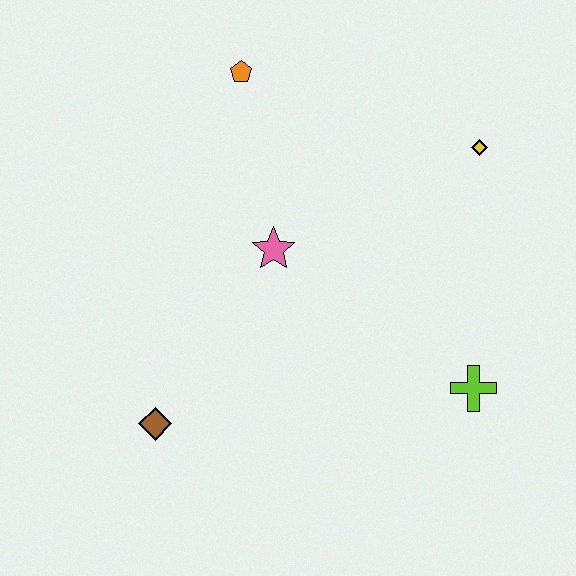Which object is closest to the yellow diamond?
The pink star is closest to the yellow diamond.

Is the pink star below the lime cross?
No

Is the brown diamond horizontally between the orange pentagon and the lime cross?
No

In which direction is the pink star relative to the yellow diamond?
The pink star is to the left of the yellow diamond.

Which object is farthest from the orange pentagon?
The lime cross is farthest from the orange pentagon.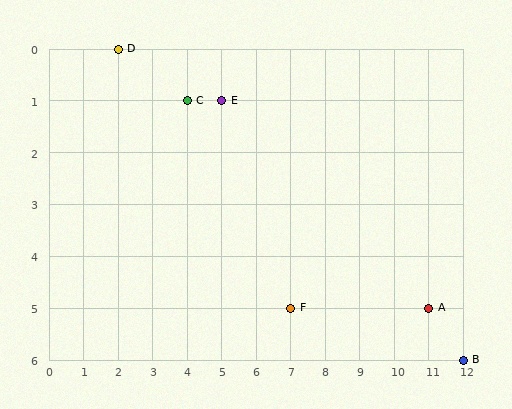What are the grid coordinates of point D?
Point D is at grid coordinates (2, 0).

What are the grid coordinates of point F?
Point F is at grid coordinates (7, 5).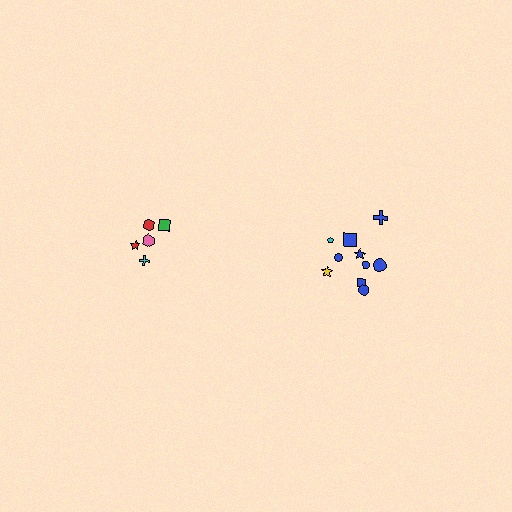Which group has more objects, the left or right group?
The right group.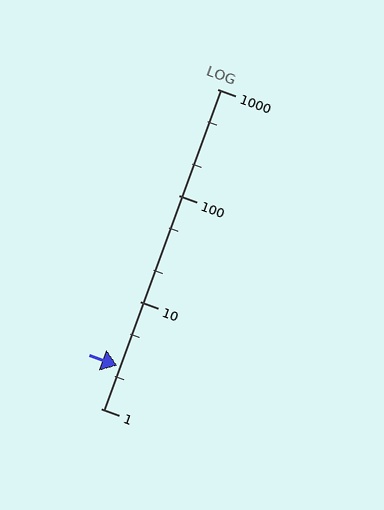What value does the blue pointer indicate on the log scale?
The pointer indicates approximately 2.5.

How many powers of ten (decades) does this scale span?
The scale spans 3 decades, from 1 to 1000.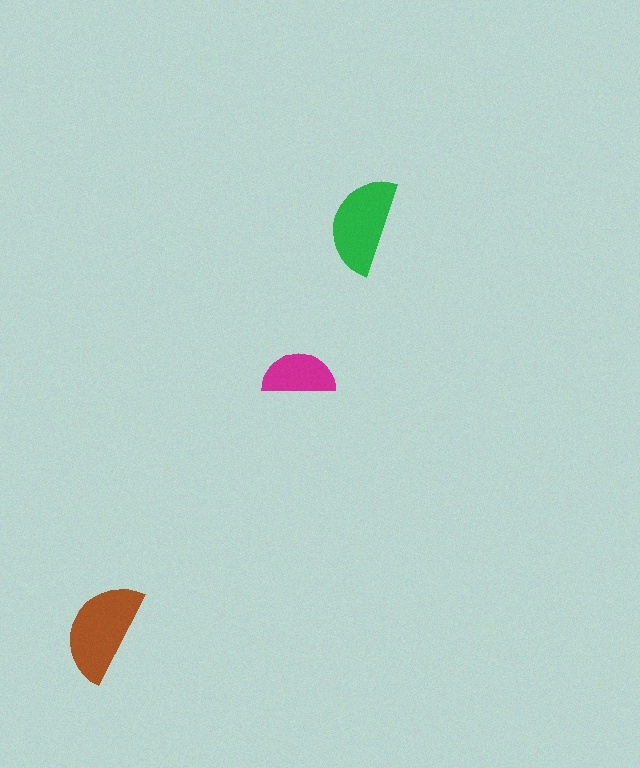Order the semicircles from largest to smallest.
the brown one, the green one, the magenta one.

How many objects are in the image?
There are 3 objects in the image.